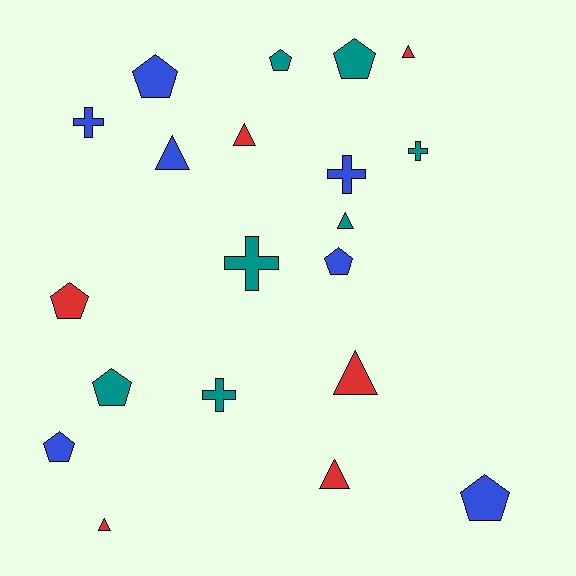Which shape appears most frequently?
Pentagon, with 8 objects.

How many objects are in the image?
There are 20 objects.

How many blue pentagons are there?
There are 4 blue pentagons.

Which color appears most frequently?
Blue, with 7 objects.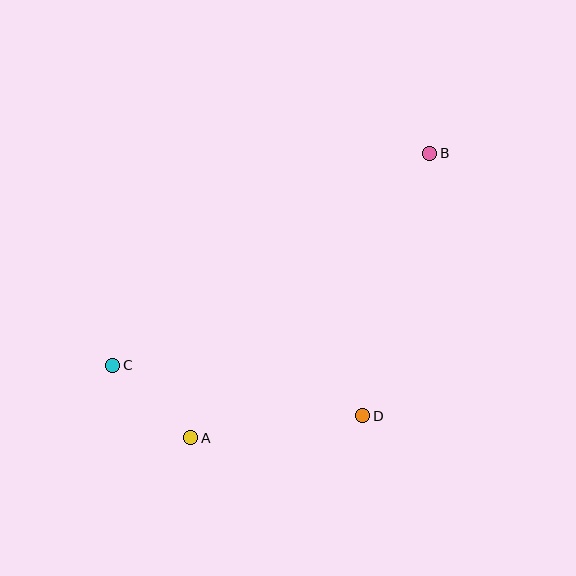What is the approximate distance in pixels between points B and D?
The distance between B and D is approximately 271 pixels.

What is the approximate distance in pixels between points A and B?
The distance between A and B is approximately 371 pixels.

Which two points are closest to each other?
Points A and C are closest to each other.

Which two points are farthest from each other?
Points B and C are farthest from each other.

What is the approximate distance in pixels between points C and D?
The distance between C and D is approximately 255 pixels.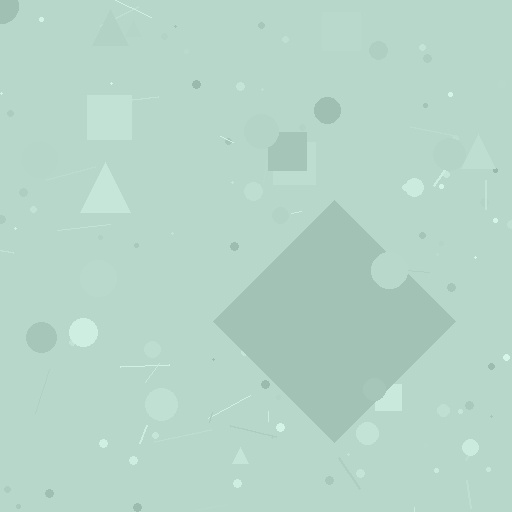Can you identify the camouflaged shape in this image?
The camouflaged shape is a diamond.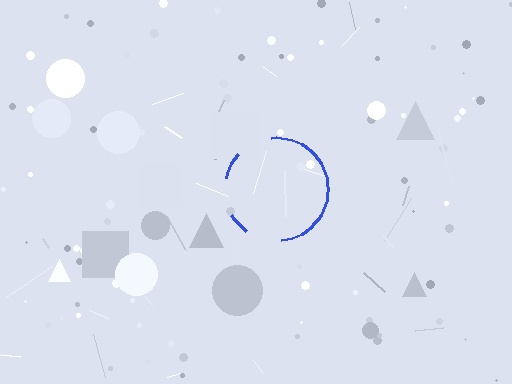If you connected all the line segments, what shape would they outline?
They would outline a circle.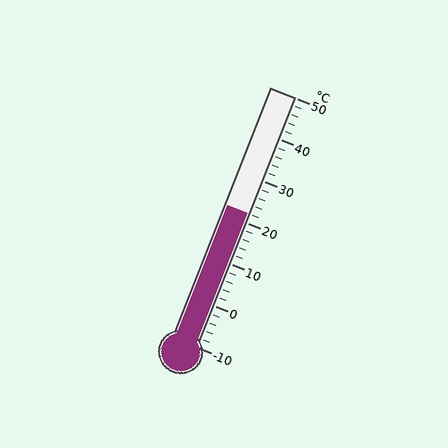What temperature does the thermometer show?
The thermometer shows approximately 22°C.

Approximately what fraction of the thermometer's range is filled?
The thermometer is filled to approximately 55% of its range.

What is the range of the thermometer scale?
The thermometer scale ranges from -10°C to 50°C.